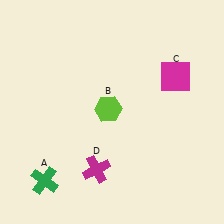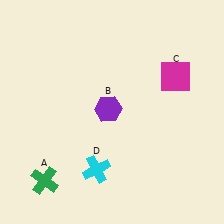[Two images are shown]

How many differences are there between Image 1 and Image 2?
There are 2 differences between the two images.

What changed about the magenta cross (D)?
In Image 1, D is magenta. In Image 2, it changed to cyan.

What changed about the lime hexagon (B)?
In Image 1, B is lime. In Image 2, it changed to purple.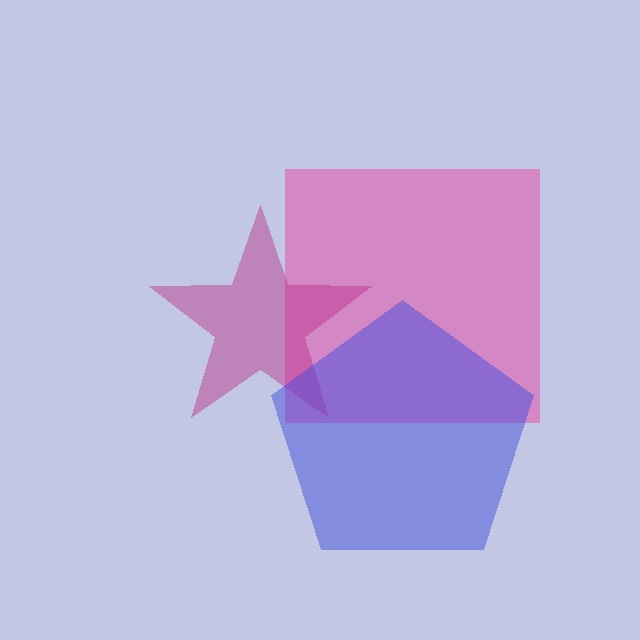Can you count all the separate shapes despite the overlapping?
Yes, there are 3 separate shapes.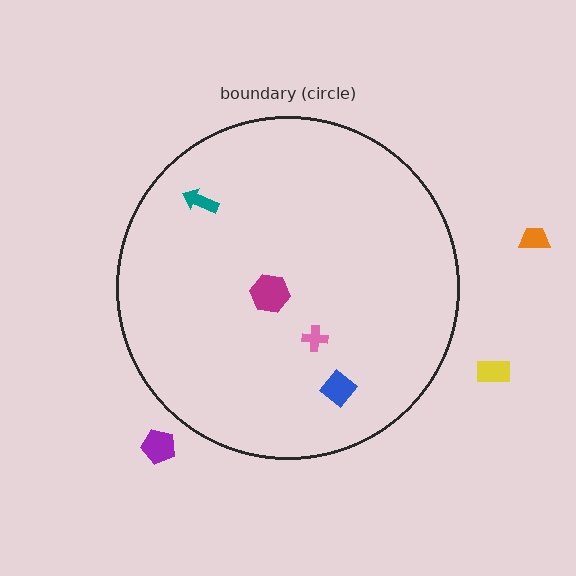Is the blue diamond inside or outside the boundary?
Inside.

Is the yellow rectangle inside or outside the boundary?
Outside.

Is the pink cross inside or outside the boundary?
Inside.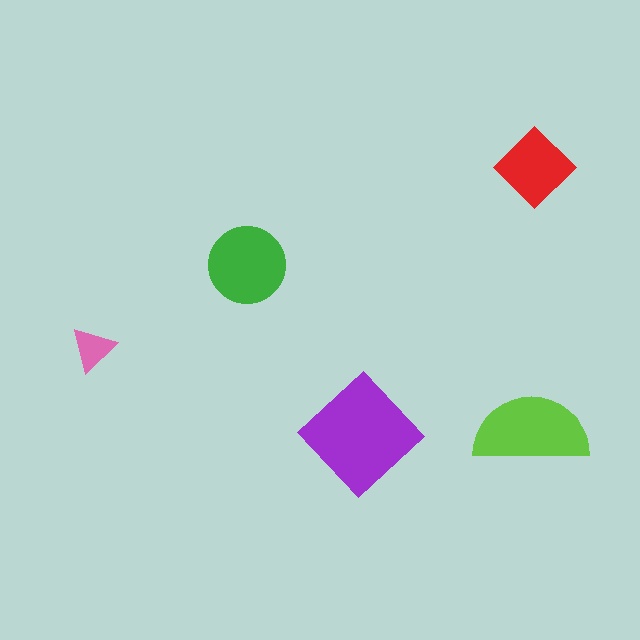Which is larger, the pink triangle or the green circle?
The green circle.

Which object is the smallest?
The pink triangle.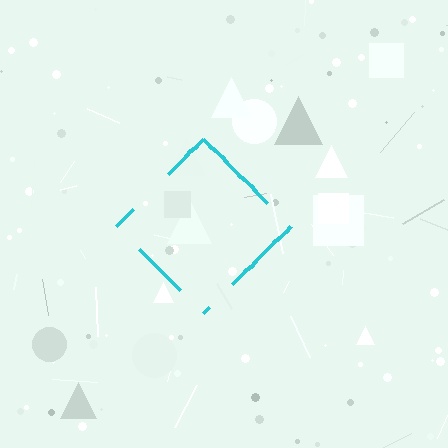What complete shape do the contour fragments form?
The contour fragments form a diamond.